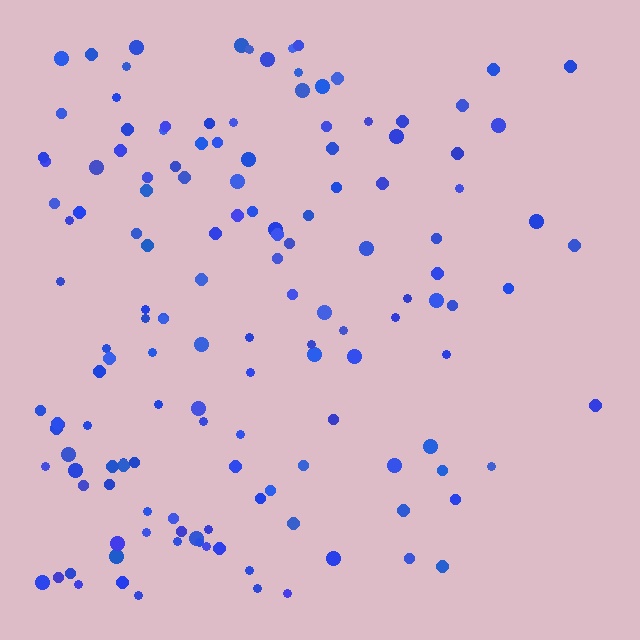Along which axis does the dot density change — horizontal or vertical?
Horizontal.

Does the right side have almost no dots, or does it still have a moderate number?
Still a moderate number, just noticeably fewer than the left.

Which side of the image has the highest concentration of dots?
The left.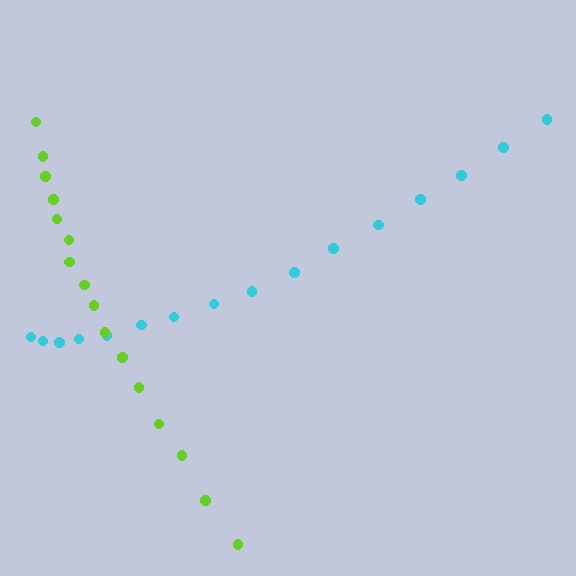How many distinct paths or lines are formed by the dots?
There are 2 distinct paths.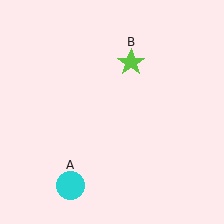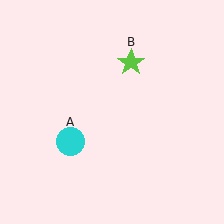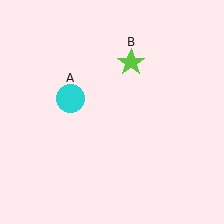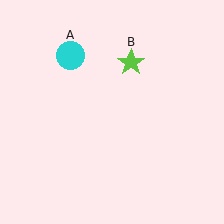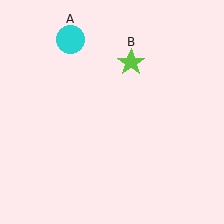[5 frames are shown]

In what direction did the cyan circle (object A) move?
The cyan circle (object A) moved up.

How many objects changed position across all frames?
1 object changed position: cyan circle (object A).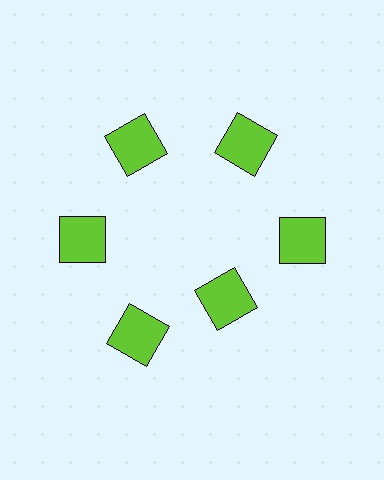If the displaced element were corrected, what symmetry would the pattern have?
It would have 6-fold rotational symmetry — the pattern would map onto itself every 60 degrees.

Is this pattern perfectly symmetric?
No. The 6 lime squares are arranged in a ring, but one element near the 5 o'clock position is pulled inward toward the center, breaking the 6-fold rotational symmetry.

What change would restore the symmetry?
The symmetry would be restored by moving it outward, back onto the ring so that all 6 squares sit at equal angles and equal distance from the center.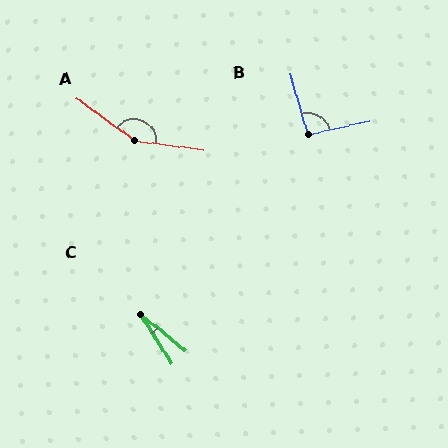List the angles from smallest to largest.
C (18°), B (94°), A (152°).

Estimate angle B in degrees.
Approximately 94 degrees.